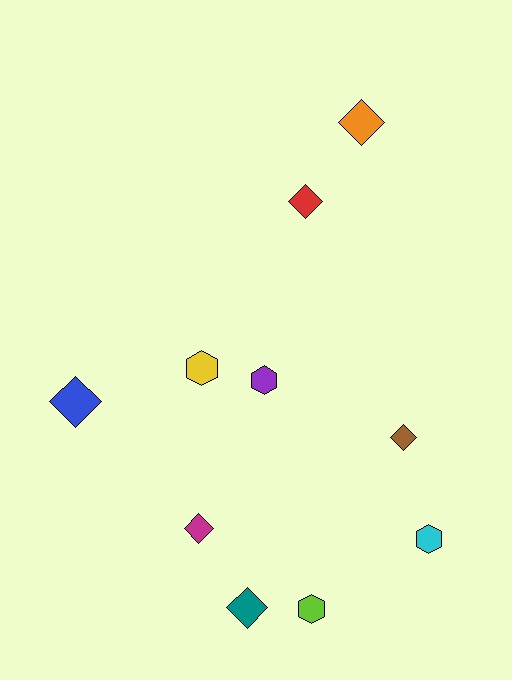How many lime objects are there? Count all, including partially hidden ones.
There is 1 lime object.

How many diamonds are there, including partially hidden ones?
There are 6 diamonds.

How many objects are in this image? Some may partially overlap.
There are 10 objects.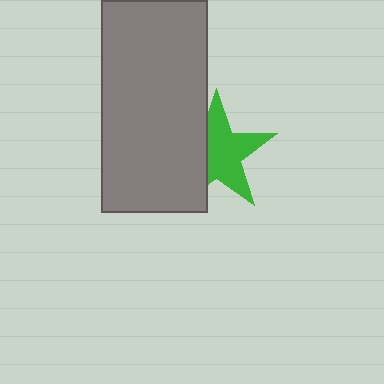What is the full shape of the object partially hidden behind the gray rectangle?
The partially hidden object is a green star.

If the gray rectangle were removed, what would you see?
You would see the complete green star.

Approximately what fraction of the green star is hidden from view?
Roughly 36% of the green star is hidden behind the gray rectangle.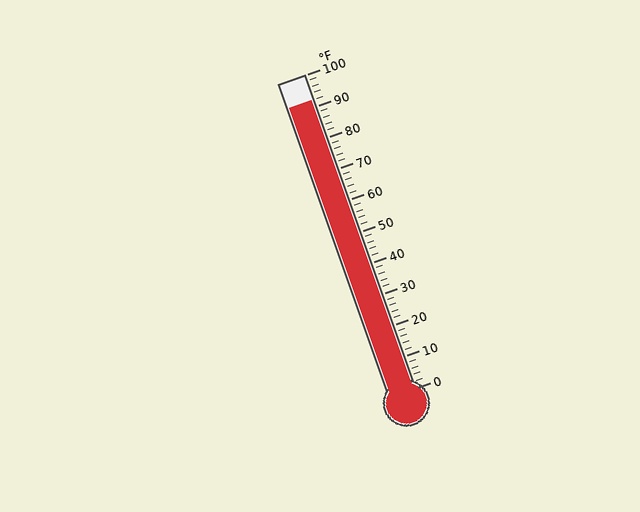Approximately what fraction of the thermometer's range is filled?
The thermometer is filled to approximately 90% of its range.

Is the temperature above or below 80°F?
The temperature is above 80°F.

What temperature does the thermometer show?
The thermometer shows approximately 92°F.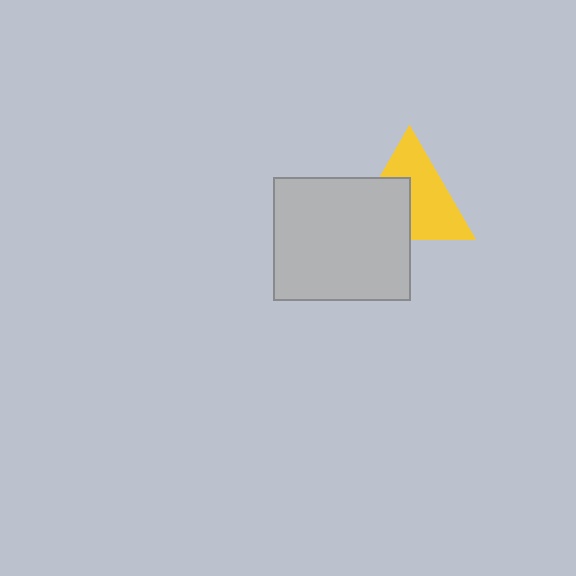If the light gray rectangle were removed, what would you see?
You would see the complete yellow triangle.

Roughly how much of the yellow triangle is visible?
About half of it is visible (roughly 59%).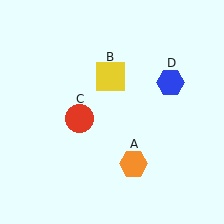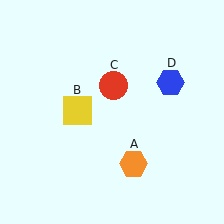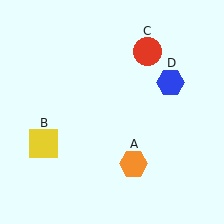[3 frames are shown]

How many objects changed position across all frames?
2 objects changed position: yellow square (object B), red circle (object C).